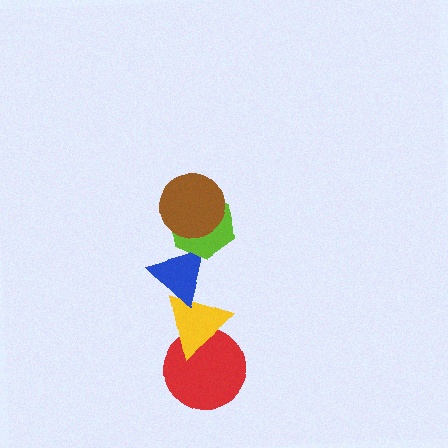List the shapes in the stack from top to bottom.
From top to bottom: the brown circle, the lime hexagon, the blue triangle, the yellow triangle, the red circle.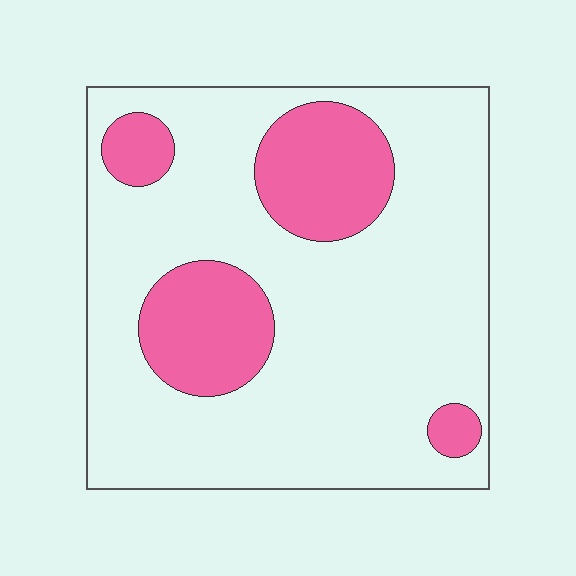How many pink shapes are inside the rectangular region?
4.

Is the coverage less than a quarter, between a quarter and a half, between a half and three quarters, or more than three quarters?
Less than a quarter.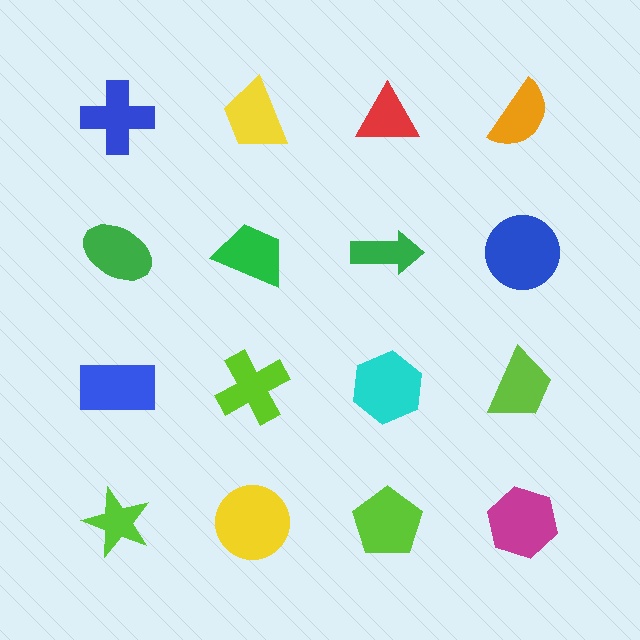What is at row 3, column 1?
A blue rectangle.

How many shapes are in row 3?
4 shapes.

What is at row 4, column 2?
A yellow circle.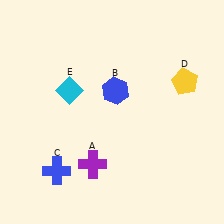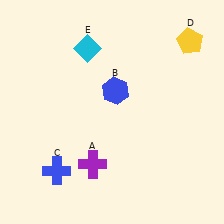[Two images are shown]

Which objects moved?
The objects that moved are: the yellow pentagon (D), the cyan diamond (E).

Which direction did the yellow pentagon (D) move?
The yellow pentagon (D) moved up.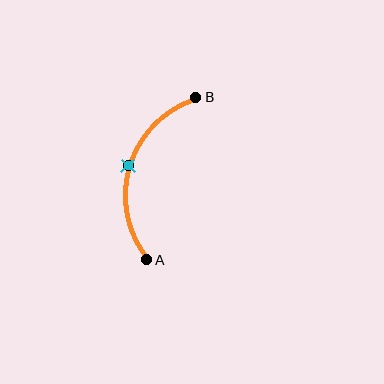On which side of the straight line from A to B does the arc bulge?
The arc bulges to the left of the straight line connecting A and B.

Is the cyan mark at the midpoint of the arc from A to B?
Yes. The cyan mark lies on the arc at equal arc-length from both A and B — it is the arc midpoint.